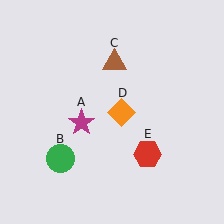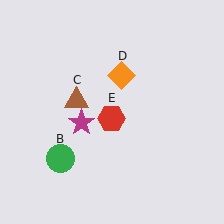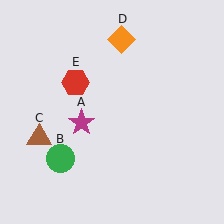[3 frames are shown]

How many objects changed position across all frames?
3 objects changed position: brown triangle (object C), orange diamond (object D), red hexagon (object E).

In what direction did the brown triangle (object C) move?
The brown triangle (object C) moved down and to the left.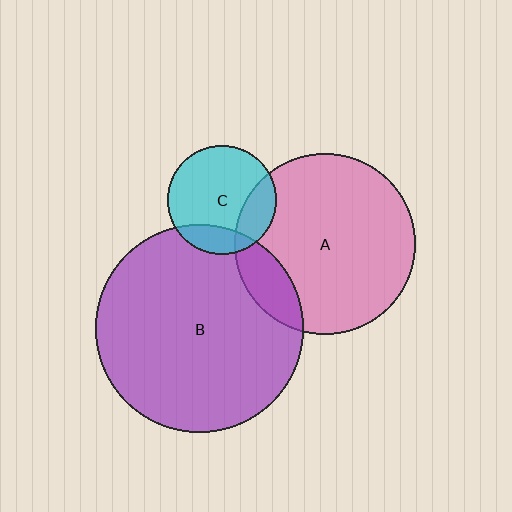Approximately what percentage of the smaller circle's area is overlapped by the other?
Approximately 20%.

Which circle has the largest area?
Circle B (purple).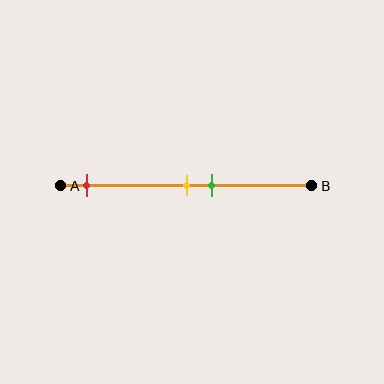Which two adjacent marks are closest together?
The yellow and green marks are the closest adjacent pair.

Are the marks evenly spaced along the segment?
No, the marks are not evenly spaced.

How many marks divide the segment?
There are 3 marks dividing the segment.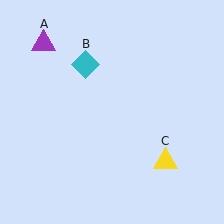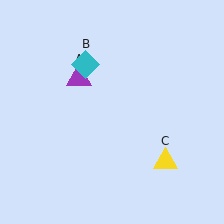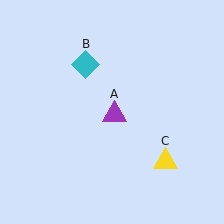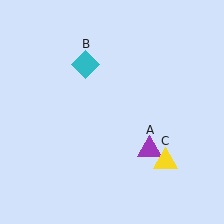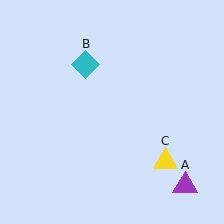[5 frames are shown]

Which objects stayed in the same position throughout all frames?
Cyan diamond (object B) and yellow triangle (object C) remained stationary.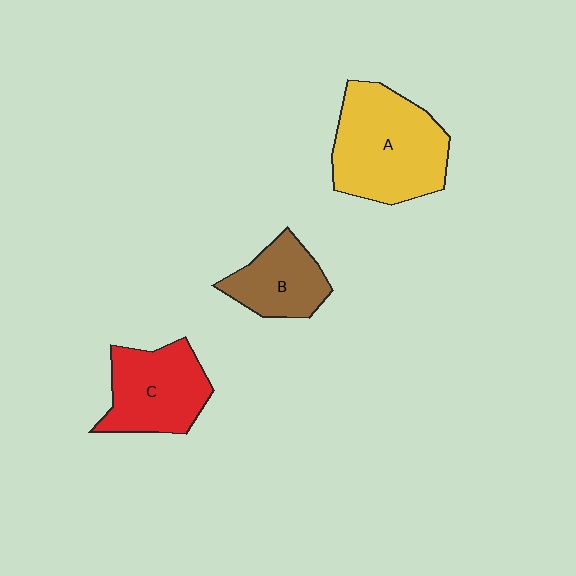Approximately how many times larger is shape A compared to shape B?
Approximately 1.9 times.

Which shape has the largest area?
Shape A (yellow).